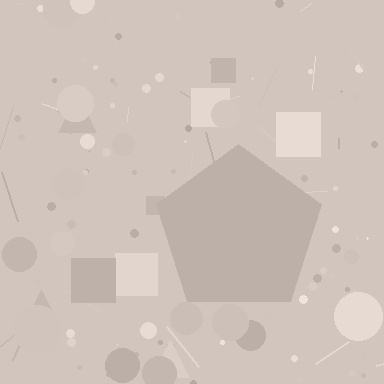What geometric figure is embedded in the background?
A pentagon is embedded in the background.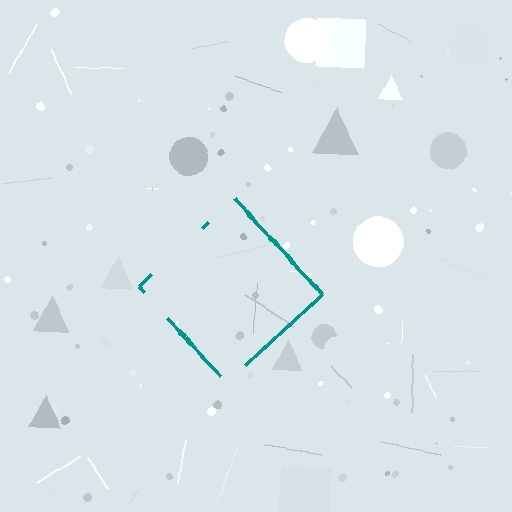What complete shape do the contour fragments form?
The contour fragments form a diamond.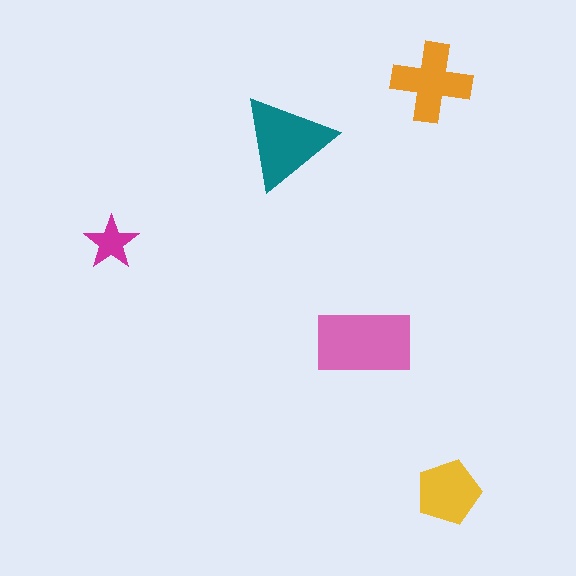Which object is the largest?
The pink rectangle.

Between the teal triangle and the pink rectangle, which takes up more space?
The pink rectangle.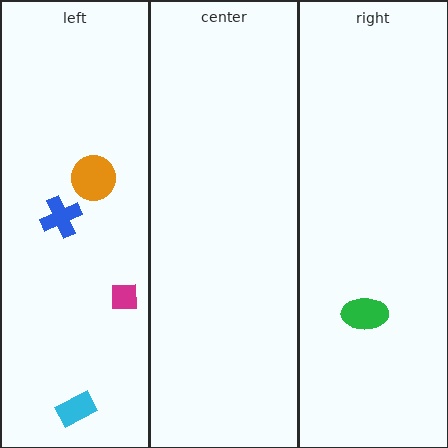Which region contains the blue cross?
The left region.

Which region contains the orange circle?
The left region.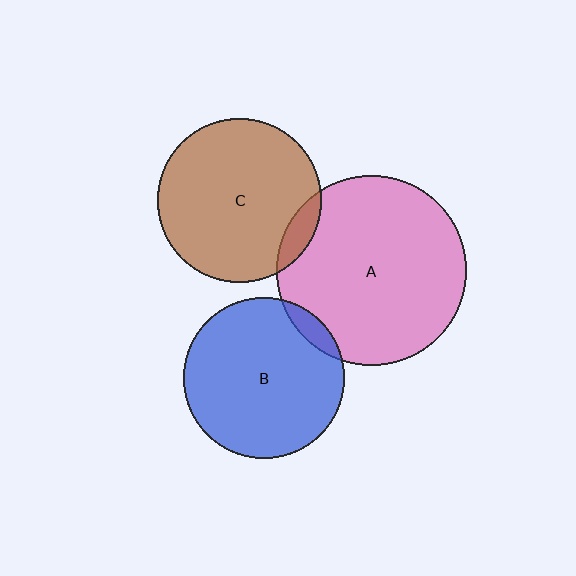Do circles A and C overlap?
Yes.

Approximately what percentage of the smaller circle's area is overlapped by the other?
Approximately 10%.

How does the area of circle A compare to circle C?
Approximately 1.3 times.